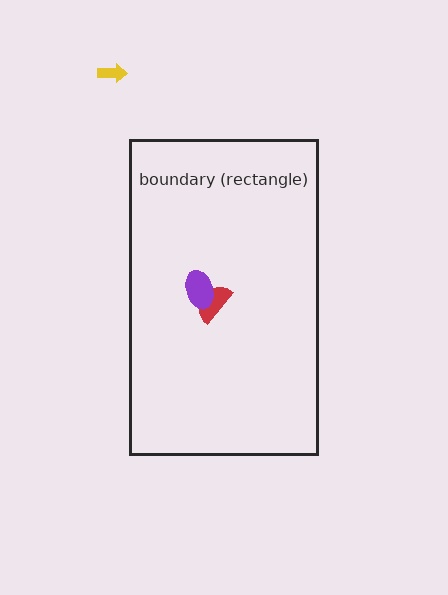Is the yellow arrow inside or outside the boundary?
Outside.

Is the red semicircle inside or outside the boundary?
Inside.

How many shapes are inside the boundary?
2 inside, 1 outside.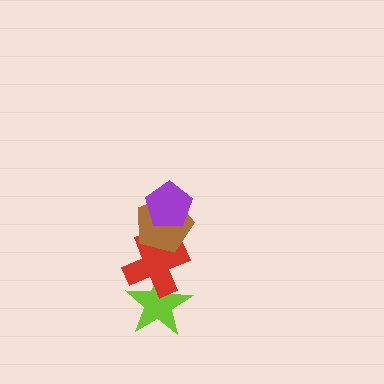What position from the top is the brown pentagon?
The brown pentagon is 2nd from the top.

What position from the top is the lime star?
The lime star is 4th from the top.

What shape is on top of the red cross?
The brown pentagon is on top of the red cross.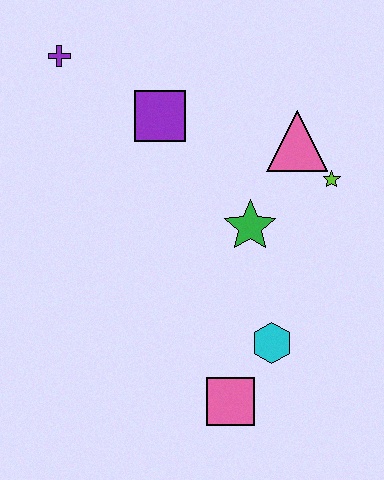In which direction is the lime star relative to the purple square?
The lime star is to the right of the purple square.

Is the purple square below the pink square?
No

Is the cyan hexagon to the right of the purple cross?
Yes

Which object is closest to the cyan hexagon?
The pink square is closest to the cyan hexagon.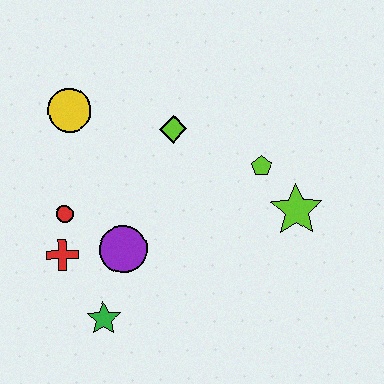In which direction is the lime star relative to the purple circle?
The lime star is to the right of the purple circle.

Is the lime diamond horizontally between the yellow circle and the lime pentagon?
Yes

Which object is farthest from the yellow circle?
The lime star is farthest from the yellow circle.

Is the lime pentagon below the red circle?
No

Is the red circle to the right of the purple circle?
No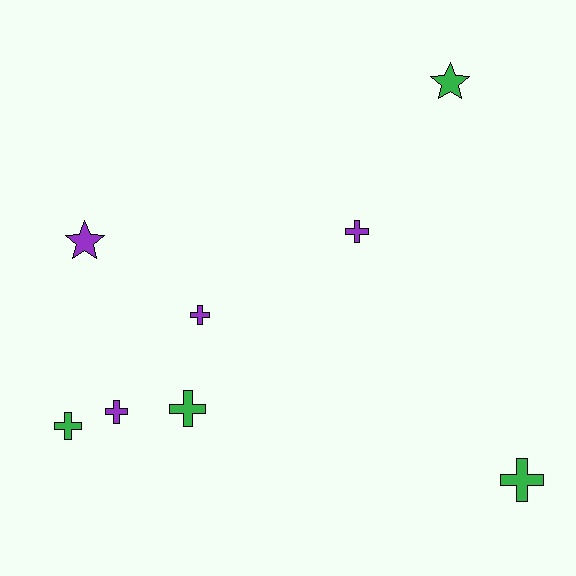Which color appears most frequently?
Green, with 4 objects.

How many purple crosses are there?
There are 3 purple crosses.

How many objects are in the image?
There are 8 objects.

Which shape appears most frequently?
Cross, with 6 objects.